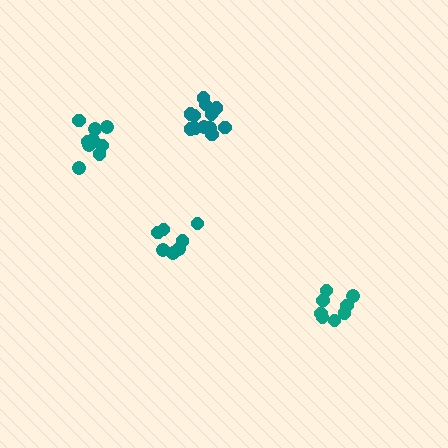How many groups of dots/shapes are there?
There are 4 groups.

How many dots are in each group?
Group 1: 7 dots, Group 2: 8 dots, Group 3: 12 dots, Group 4: 9 dots (36 total).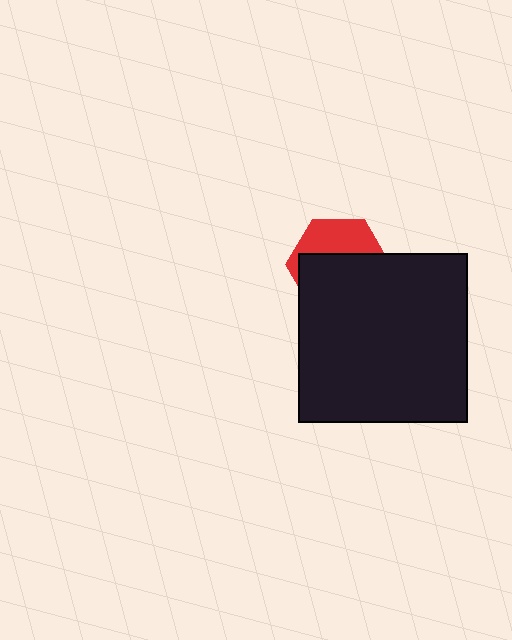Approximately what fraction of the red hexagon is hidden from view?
Roughly 63% of the red hexagon is hidden behind the black square.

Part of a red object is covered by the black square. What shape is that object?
It is a hexagon.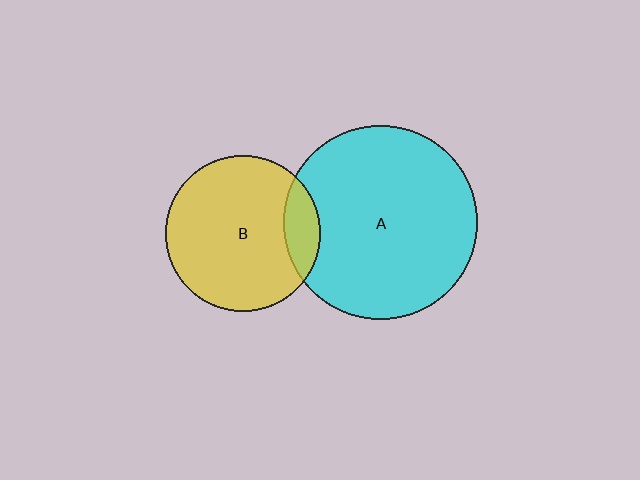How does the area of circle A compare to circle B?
Approximately 1.6 times.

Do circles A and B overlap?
Yes.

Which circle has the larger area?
Circle A (cyan).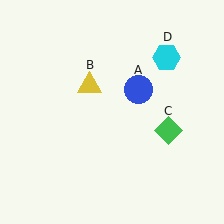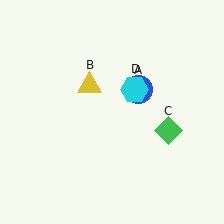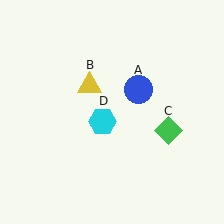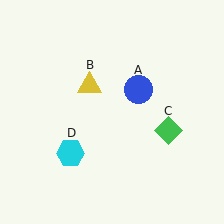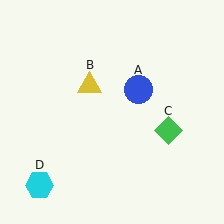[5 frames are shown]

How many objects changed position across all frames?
1 object changed position: cyan hexagon (object D).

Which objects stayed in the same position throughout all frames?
Blue circle (object A) and yellow triangle (object B) and green diamond (object C) remained stationary.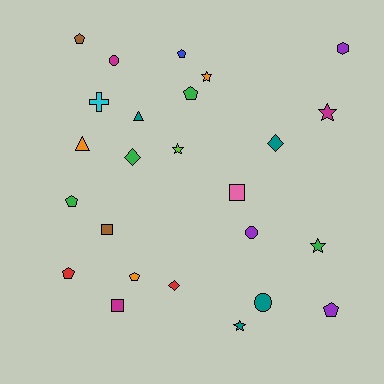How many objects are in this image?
There are 25 objects.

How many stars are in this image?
There are 5 stars.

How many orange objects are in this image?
There are 3 orange objects.